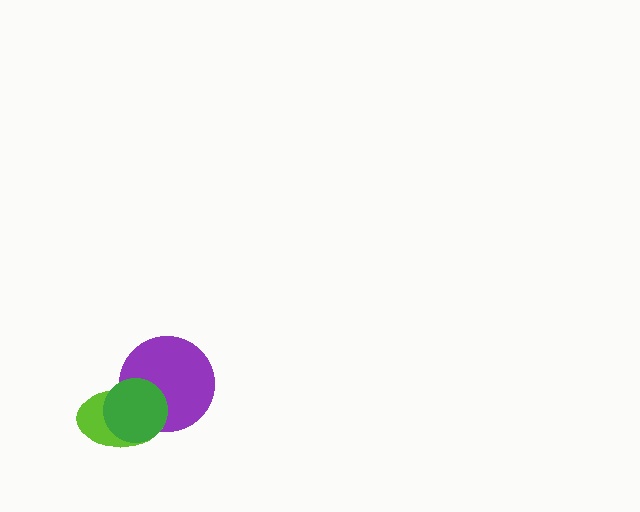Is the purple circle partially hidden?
Yes, it is partially covered by another shape.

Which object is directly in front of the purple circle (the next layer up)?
The lime ellipse is directly in front of the purple circle.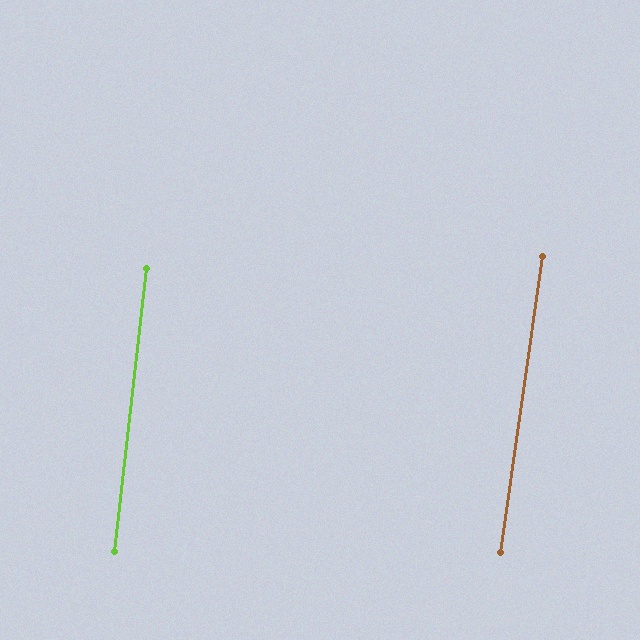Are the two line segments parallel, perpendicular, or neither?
Parallel — their directions differ by only 1.5°.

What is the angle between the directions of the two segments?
Approximately 1 degree.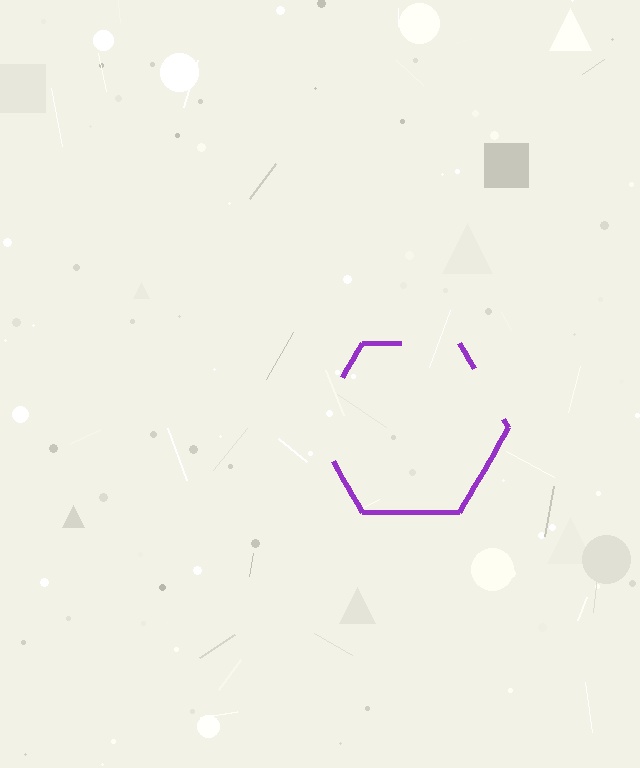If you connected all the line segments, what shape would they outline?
They would outline a hexagon.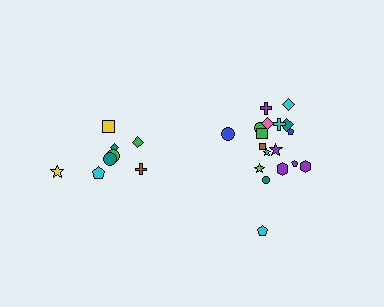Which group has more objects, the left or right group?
The right group.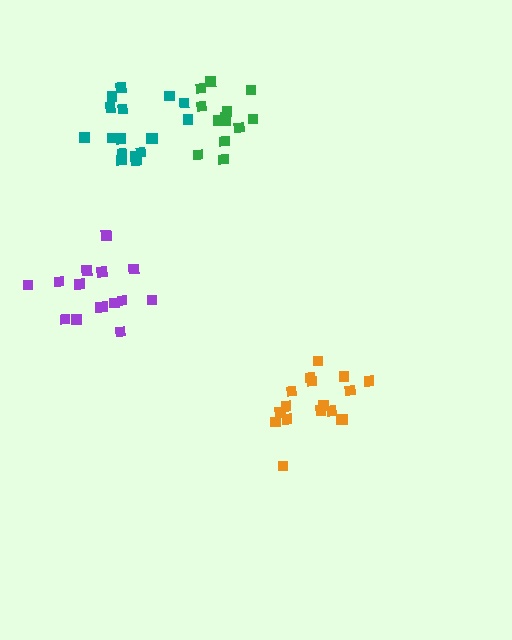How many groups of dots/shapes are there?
There are 4 groups.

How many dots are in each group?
Group 1: 17 dots, Group 2: 17 dots, Group 3: 15 dots, Group 4: 13 dots (62 total).